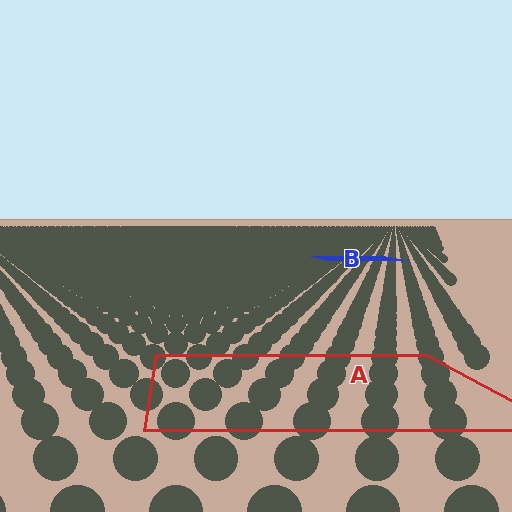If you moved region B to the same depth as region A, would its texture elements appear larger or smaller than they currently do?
They would appear larger. At a closer depth, the same texture elements are projected at a bigger on-screen size.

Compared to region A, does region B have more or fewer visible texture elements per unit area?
Region B has more texture elements per unit area — they are packed more densely because it is farther away.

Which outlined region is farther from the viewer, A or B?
Region B is farther from the viewer — the texture elements inside it appear smaller and more densely packed.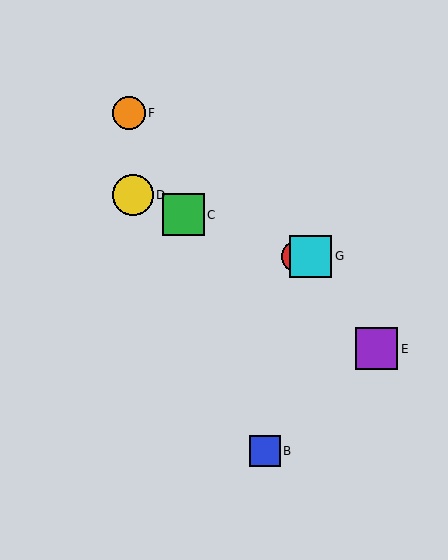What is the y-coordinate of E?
Object E is at y≈349.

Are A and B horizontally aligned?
No, A is at y≈256 and B is at y≈451.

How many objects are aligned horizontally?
2 objects (A, G) are aligned horizontally.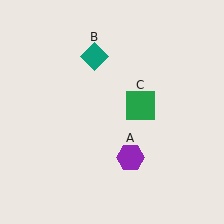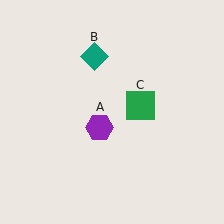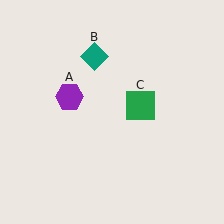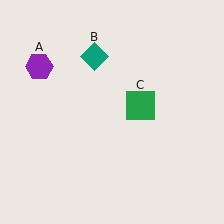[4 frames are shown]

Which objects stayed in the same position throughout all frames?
Teal diamond (object B) and green square (object C) remained stationary.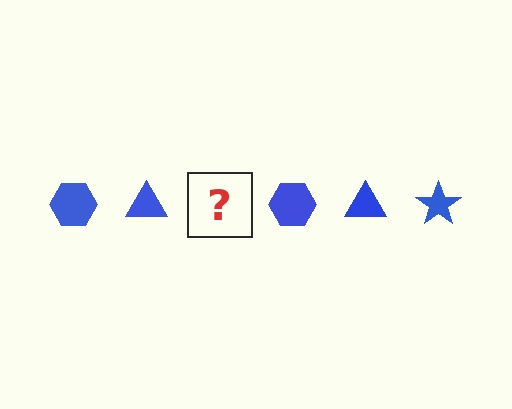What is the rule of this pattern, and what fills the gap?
The rule is that the pattern cycles through hexagon, triangle, star shapes in blue. The gap should be filled with a blue star.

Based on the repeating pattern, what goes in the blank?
The blank should be a blue star.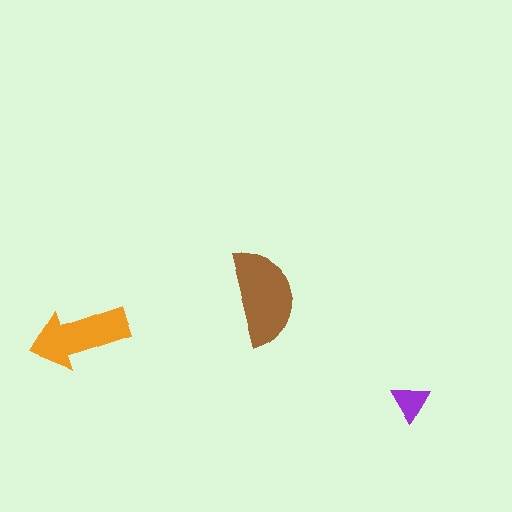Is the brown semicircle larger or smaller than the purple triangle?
Larger.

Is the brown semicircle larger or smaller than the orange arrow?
Larger.